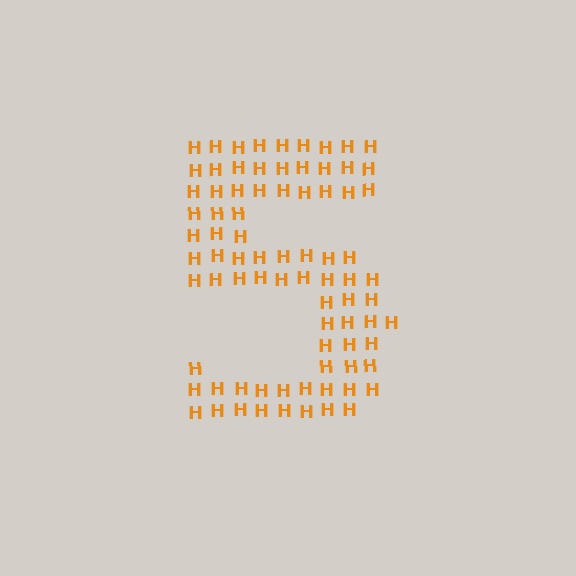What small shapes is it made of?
It is made of small letter H's.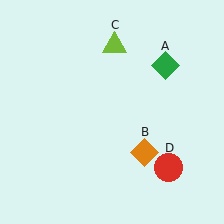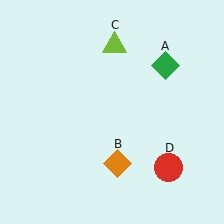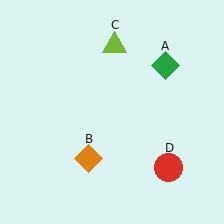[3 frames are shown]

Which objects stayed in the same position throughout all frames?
Green diamond (object A) and lime triangle (object C) and red circle (object D) remained stationary.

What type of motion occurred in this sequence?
The orange diamond (object B) rotated clockwise around the center of the scene.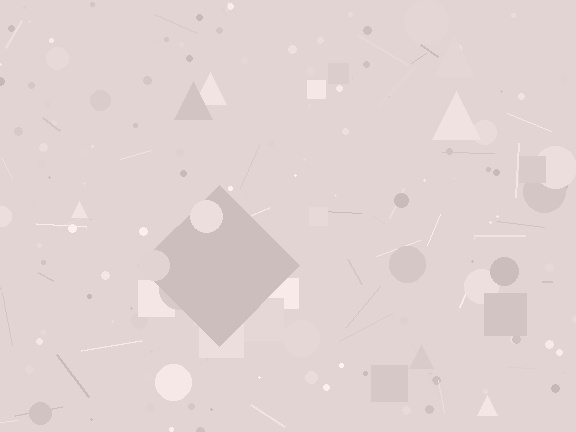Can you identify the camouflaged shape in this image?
The camouflaged shape is a diamond.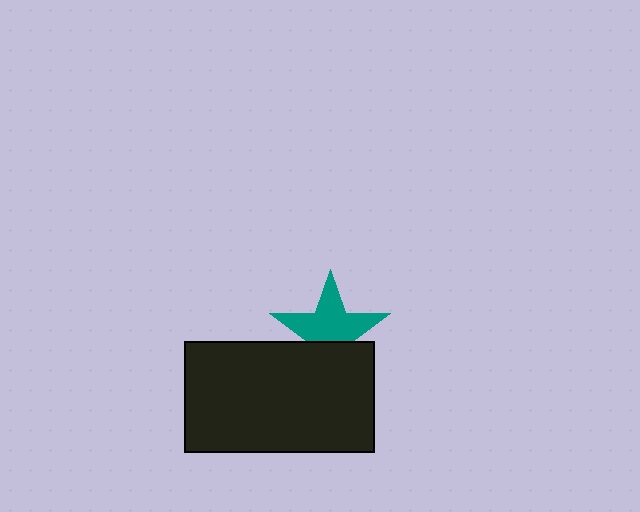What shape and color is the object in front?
The object in front is a black rectangle.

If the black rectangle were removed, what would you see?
You would see the complete teal star.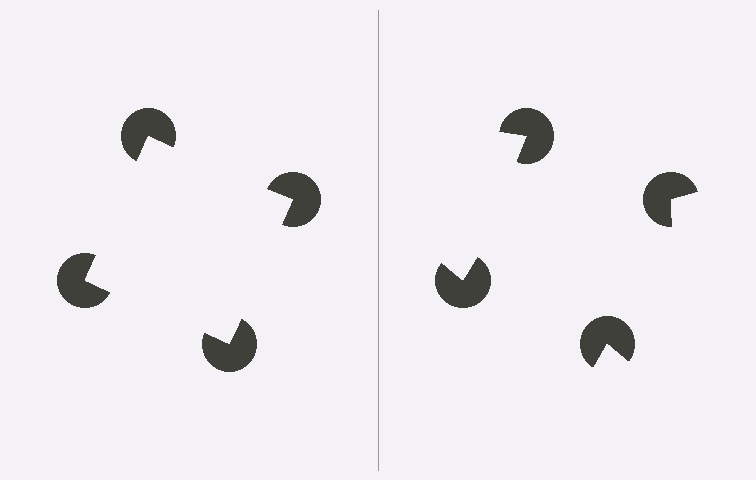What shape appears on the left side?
An illusory square.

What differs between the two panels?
The pac-man discs are positioned identically on both sides; only the wedge orientations differ. On the left they align to a square; on the right they are misaligned.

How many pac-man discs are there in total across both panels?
8 — 4 on each side.